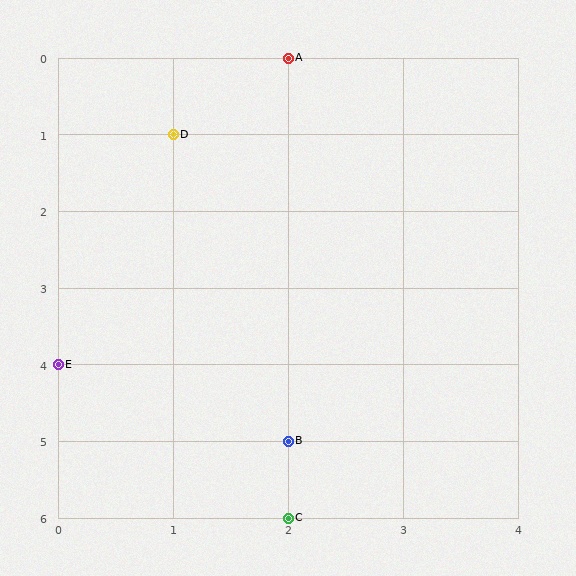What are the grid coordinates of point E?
Point E is at grid coordinates (0, 4).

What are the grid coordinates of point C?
Point C is at grid coordinates (2, 6).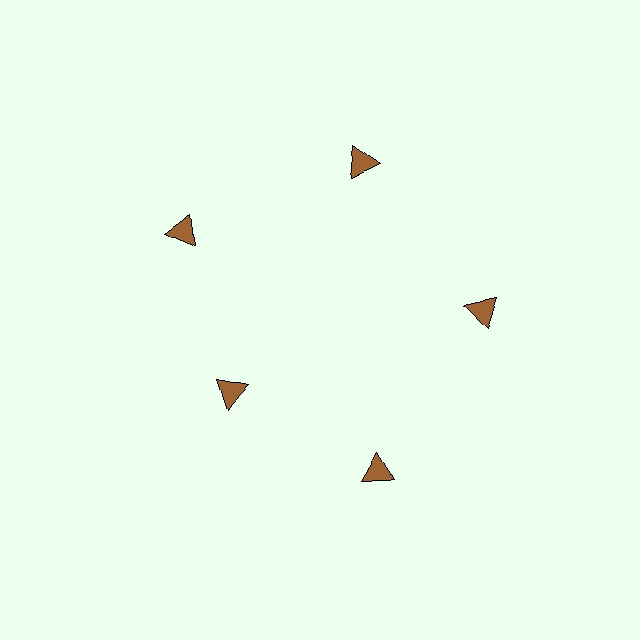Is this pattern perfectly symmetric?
No. The 5 brown triangles are arranged in a ring, but one element near the 8 o'clock position is pulled inward toward the center, breaking the 5-fold rotational symmetry.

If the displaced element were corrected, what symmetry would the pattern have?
It would have 5-fold rotational symmetry — the pattern would map onto itself every 72 degrees.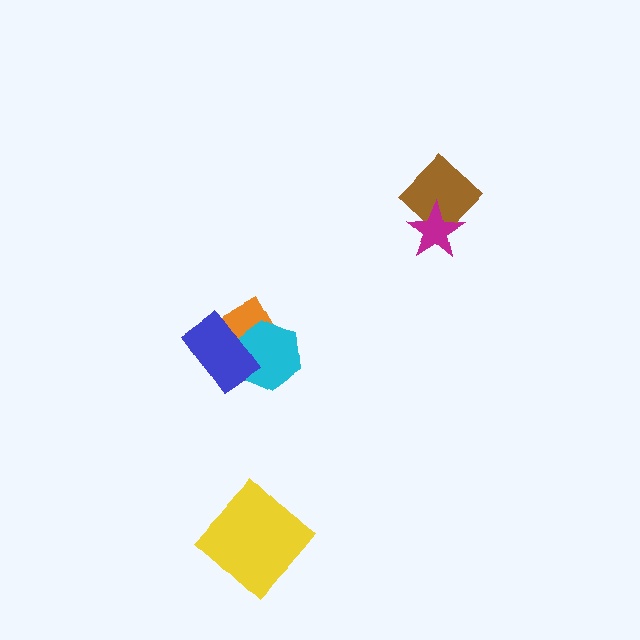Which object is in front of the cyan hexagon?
The blue rectangle is in front of the cyan hexagon.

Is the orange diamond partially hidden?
Yes, it is partially covered by another shape.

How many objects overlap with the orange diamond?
2 objects overlap with the orange diamond.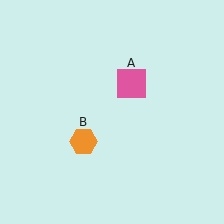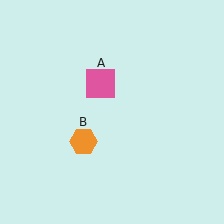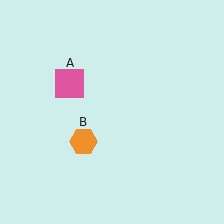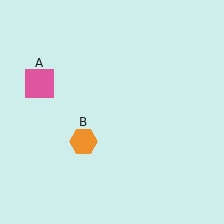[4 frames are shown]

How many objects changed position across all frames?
1 object changed position: pink square (object A).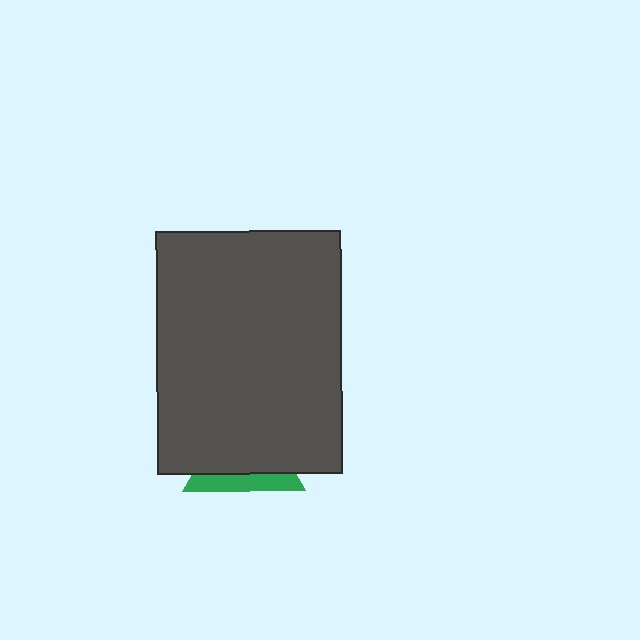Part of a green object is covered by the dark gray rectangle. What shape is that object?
It is a triangle.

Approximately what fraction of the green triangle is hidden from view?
Roughly 69% of the green triangle is hidden behind the dark gray rectangle.